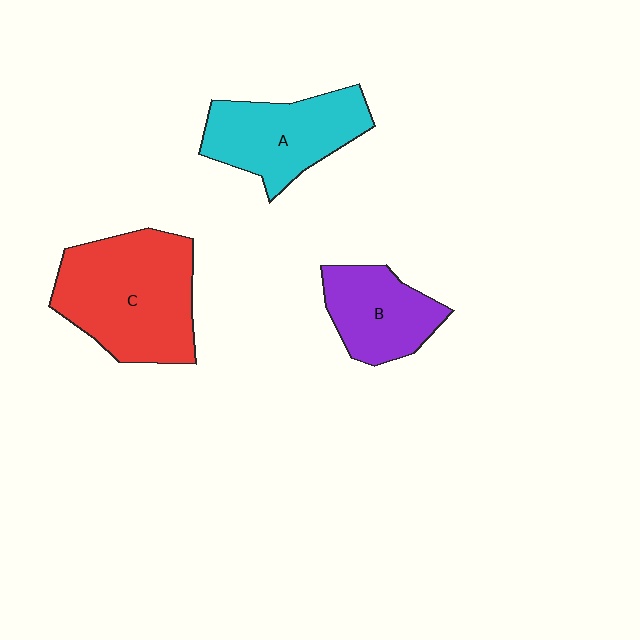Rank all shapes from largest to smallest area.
From largest to smallest: C (red), A (cyan), B (purple).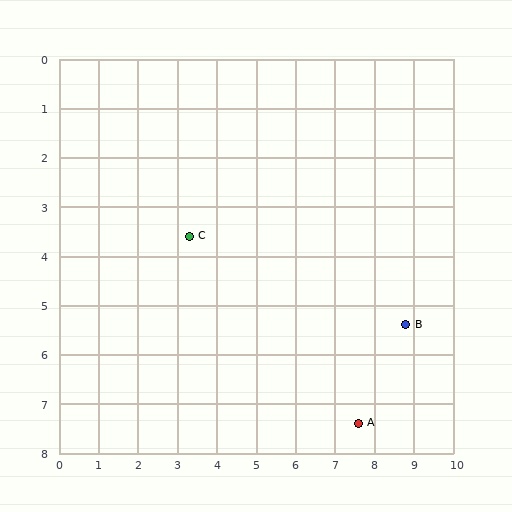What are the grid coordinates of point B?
Point B is at approximately (8.8, 5.4).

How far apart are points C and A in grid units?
Points C and A are about 5.7 grid units apart.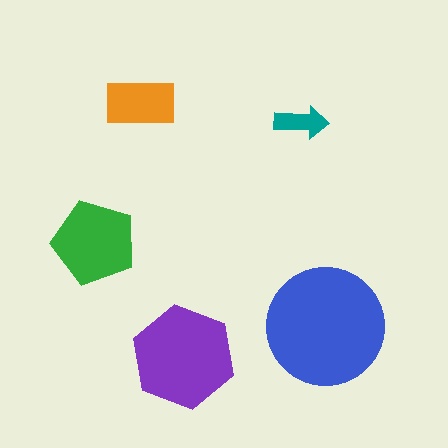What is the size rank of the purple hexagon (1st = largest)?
2nd.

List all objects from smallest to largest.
The teal arrow, the orange rectangle, the green pentagon, the purple hexagon, the blue circle.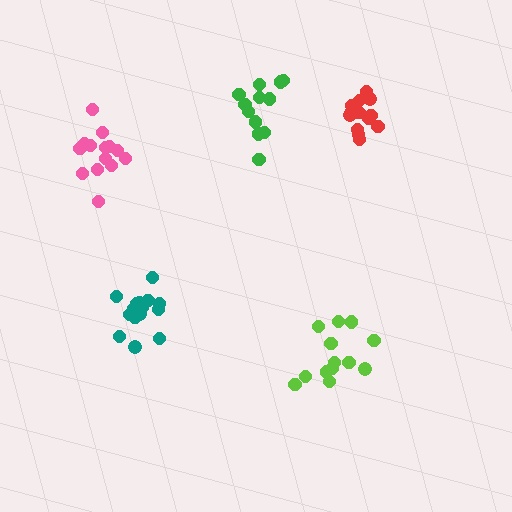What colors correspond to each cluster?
The clusters are colored: lime, red, pink, green, teal.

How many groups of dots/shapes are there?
There are 5 groups.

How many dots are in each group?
Group 1: 13 dots, Group 2: 13 dots, Group 3: 14 dots, Group 4: 12 dots, Group 5: 15 dots (67 total).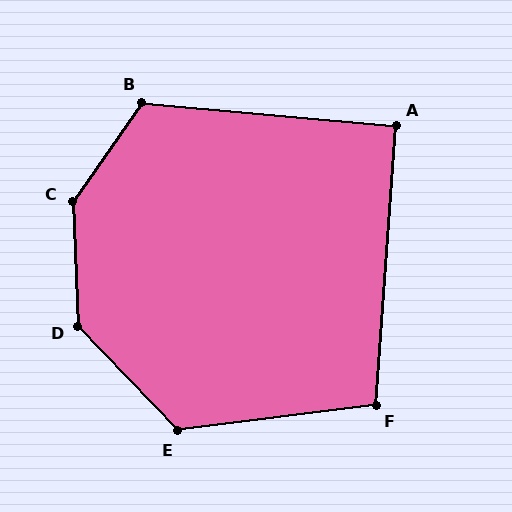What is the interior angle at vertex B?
Approximately 120 degrees (obtuse).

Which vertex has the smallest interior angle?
A, at approximately 91 degrees.